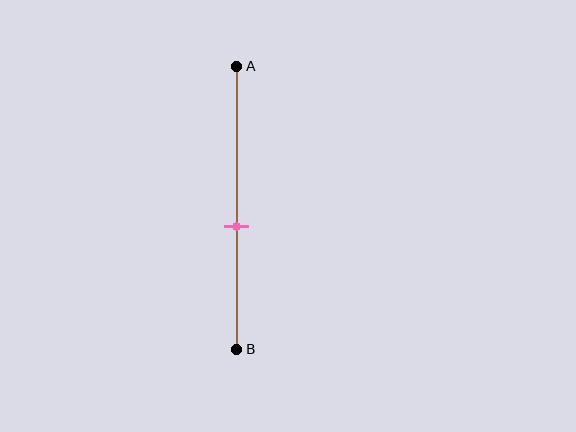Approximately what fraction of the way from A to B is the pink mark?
The pink mark is approximately 55% of the way from A to B.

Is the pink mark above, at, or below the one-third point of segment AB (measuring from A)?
The pink mark is below the one-third point of segment AB.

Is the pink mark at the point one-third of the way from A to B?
No, the mark is at about 55% from A, not at the 33% one-third point.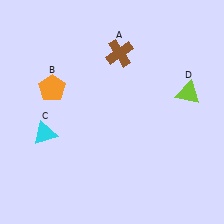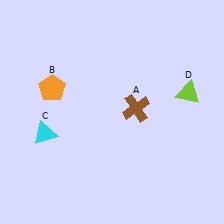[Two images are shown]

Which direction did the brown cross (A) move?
The brown cross (A) moved down.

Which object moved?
The brown cross (A) moved down.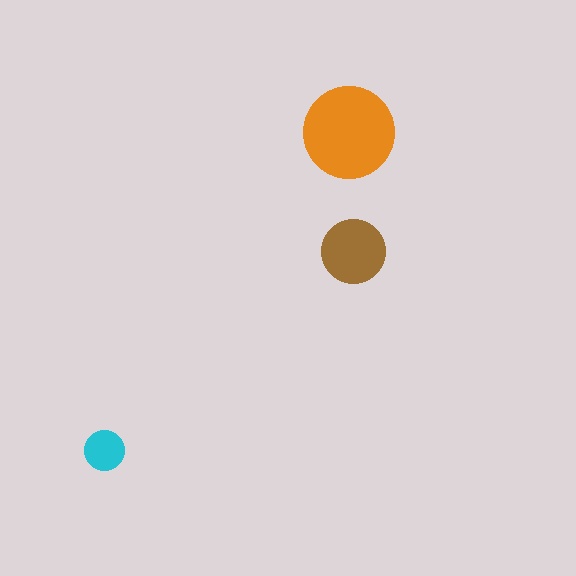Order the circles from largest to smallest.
the orange one, the brown one, the cyan one.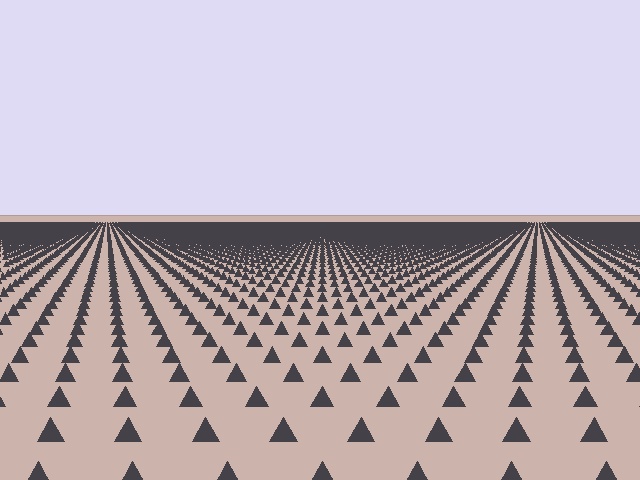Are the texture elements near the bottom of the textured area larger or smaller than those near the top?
Larger. Near the bottom, elements are closer to the viewer and appear at a bigger on-screen size.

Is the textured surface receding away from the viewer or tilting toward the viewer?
The surface is receding away from the viewer. Texture elements get smaller and denser toward the top.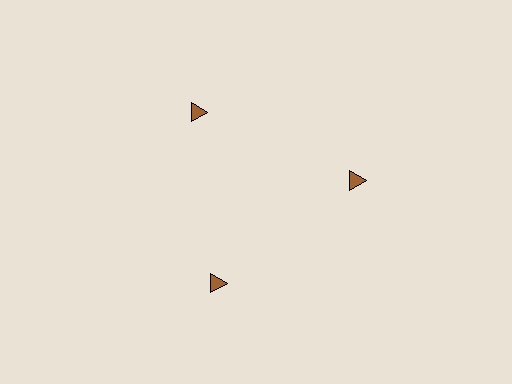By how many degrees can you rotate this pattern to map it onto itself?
The pattern maps onto itself every 120 degrees of rotation.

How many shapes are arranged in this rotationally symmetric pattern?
There are 3 shapes, arranged in 3 groups of 1.